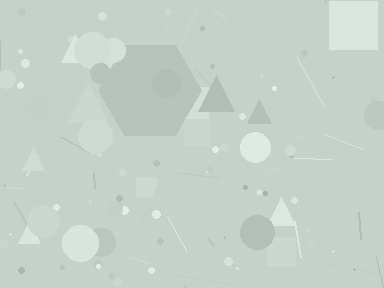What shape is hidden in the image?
A hexagon is hidden in the image.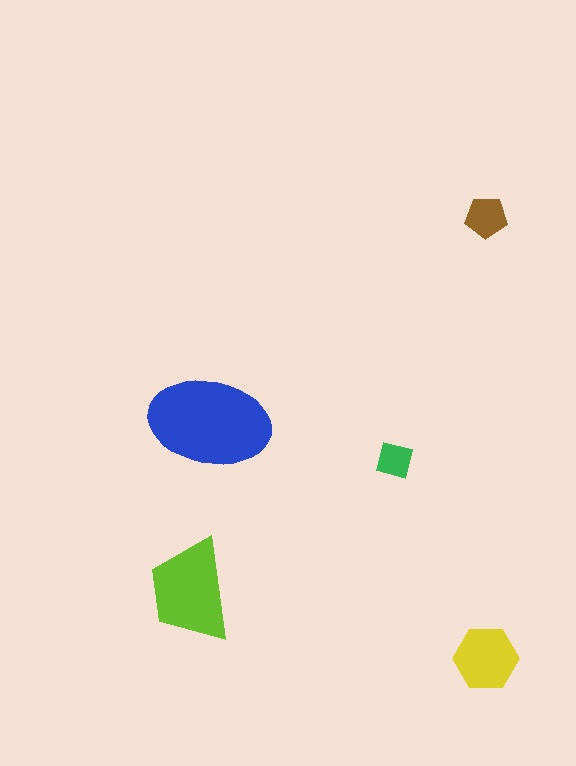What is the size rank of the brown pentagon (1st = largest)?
4th.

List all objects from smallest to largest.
The green square, the brown pentagon, the yellow hexagon, the lime trapezoid, the blue ellipse.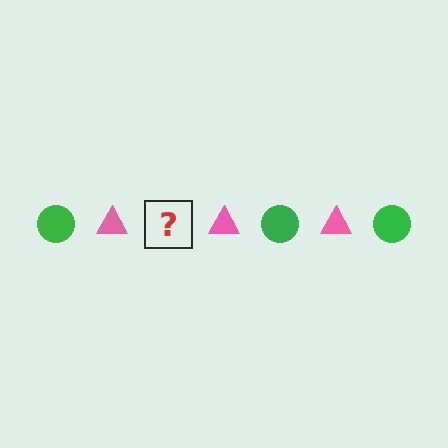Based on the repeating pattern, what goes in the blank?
The blank should be a green circle.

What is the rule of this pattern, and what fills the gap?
The rule is that the pattern alternates between green circle and pink triangle. The gap should be filled with a green circle.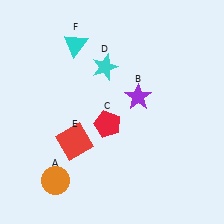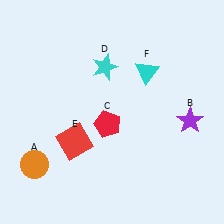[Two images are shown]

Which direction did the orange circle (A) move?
The orange circle (A) moved left.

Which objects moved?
The objects that moved are: the orange circle (A), the purple star (B), the cyan triangle (F).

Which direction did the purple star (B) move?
The purple star (B) moved right.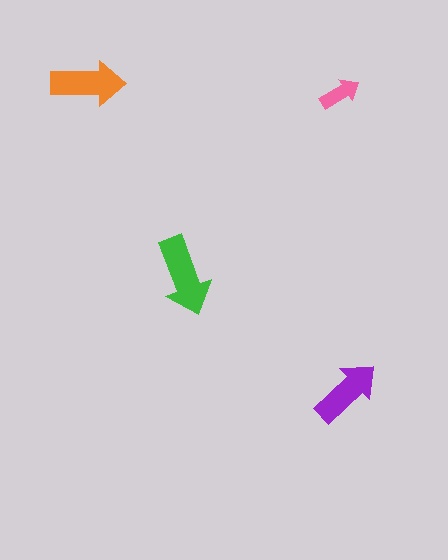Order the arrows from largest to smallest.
the green one, the orange one, the purple one, the pink one.